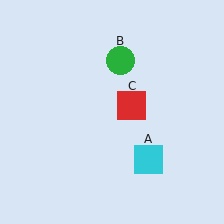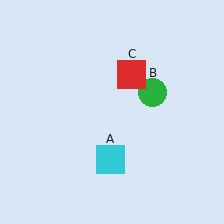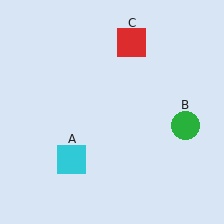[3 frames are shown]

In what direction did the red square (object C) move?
The red square (object C) moved up.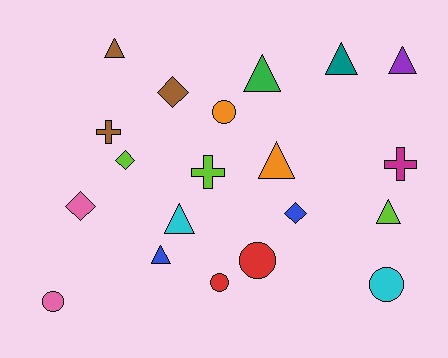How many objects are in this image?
There are 20 objects.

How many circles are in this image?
There are 5 circles.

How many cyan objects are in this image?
There are 2 cyan objects.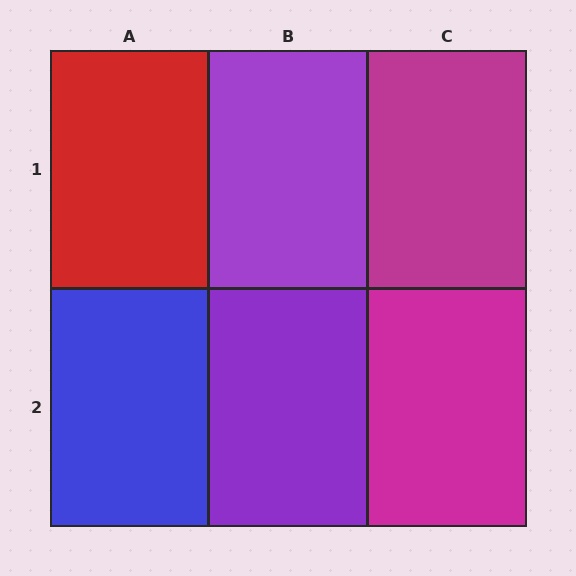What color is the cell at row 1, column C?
Magenta.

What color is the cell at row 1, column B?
Purple.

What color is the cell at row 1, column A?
Red.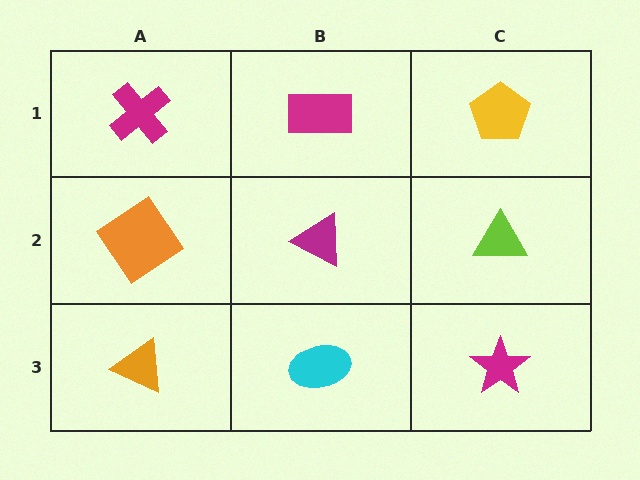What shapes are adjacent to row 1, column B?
A magenta triangle (row 2, column B), a magenta cross (row 1, column A), a yellow pentagon (row 1, column C).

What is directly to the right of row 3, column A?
A cyan ellipse.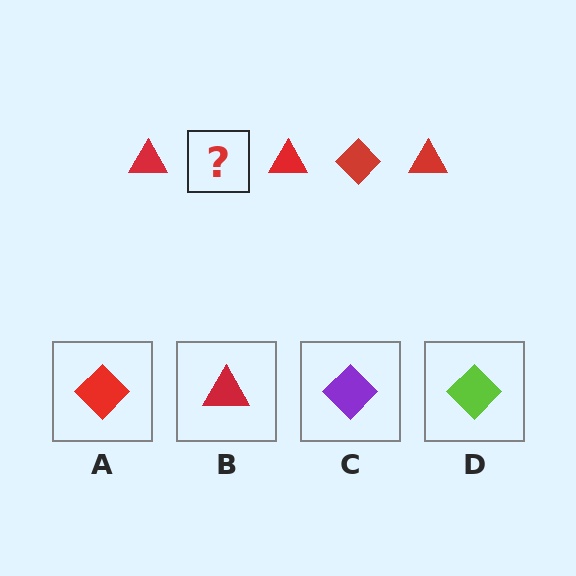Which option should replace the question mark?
Option A.